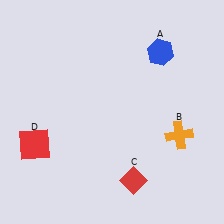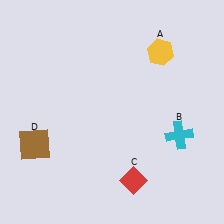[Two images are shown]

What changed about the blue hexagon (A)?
In Image 1, A is blue. In Image 2, it changed to yellow.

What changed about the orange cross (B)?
In Image 1, B is orange. In Image 2, it changed to cyan.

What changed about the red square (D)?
In Image 1, D is red. In Image 2, it changed to brown.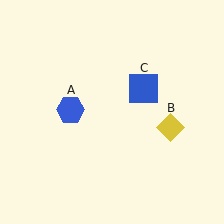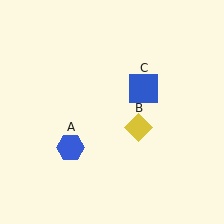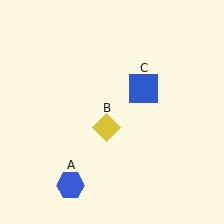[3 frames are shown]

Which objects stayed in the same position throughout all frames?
Blue square (object C) remained stationary.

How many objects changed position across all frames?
2 objects changed position: blue hexagon (object A), yellow diamond (object B).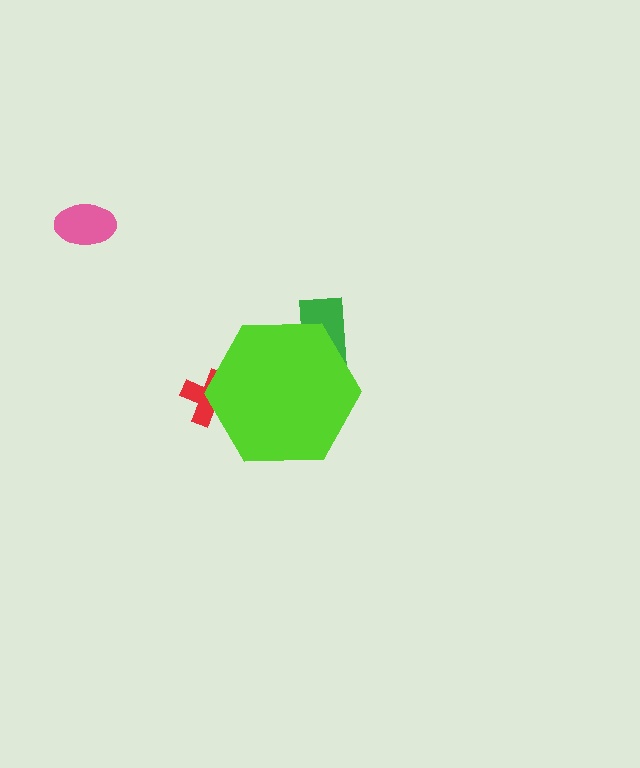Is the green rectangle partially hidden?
Yes, the green rectangle is partially hidden behind the lime hexagon.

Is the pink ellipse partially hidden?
No, the pink ellipse is fully visible.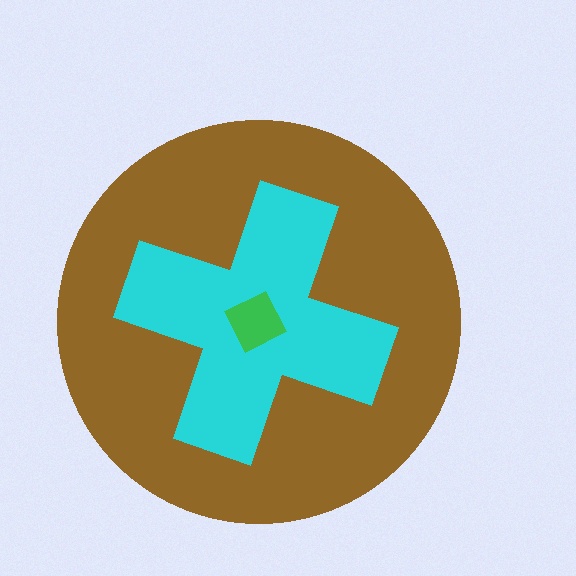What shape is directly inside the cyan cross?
The green square.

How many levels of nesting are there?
3.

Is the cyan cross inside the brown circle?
Yes.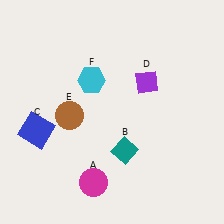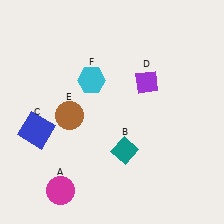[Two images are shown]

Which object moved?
The magenta circle (A) moved left.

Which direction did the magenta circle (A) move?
The magenta circle (A) moved left.